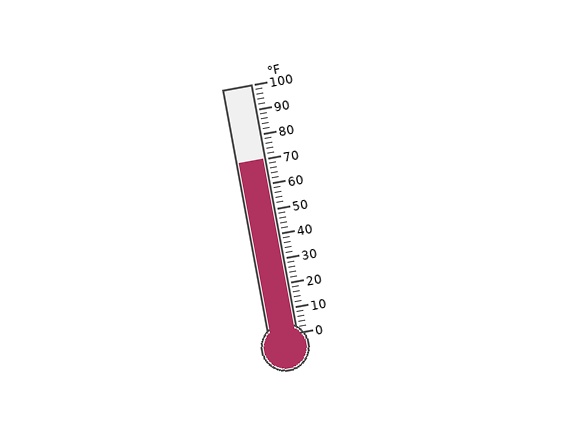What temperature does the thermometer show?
The thermometer shows approximately 70°F.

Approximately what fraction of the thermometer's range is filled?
The thermometer is filled to approximately 70% of its range.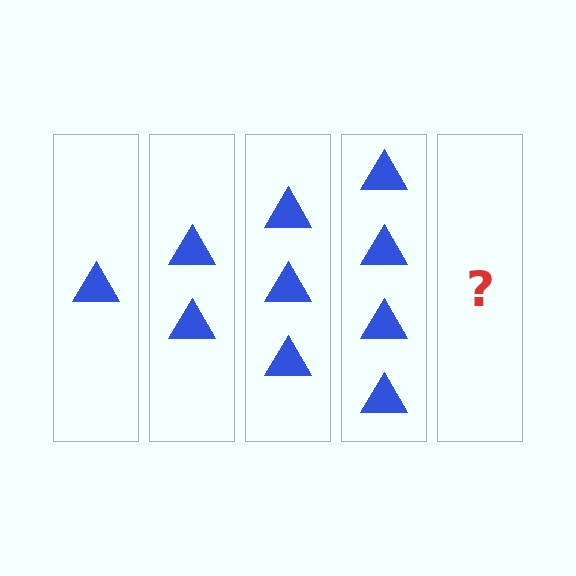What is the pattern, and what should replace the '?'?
The pattern is that each step adds one more triangle. The '?' should be 5 triangles.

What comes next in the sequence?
The next element should be 5 triangles.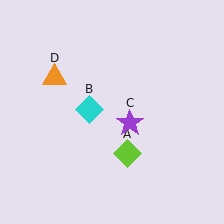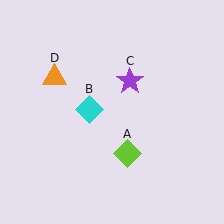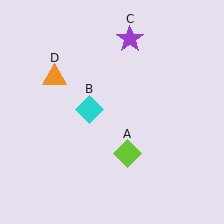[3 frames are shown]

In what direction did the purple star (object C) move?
The purple star (object C) moved up.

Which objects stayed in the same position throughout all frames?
Lime diamond (object A) and cyan diamond (object B) and orange triangle (object D) remained stationary.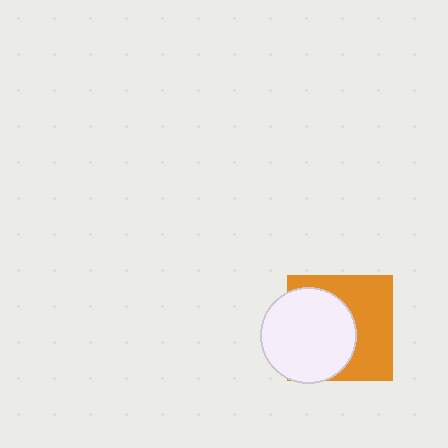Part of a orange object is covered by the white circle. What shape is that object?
It is a square.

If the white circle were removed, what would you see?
You would see the complete orange square.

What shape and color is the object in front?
The object in front is a white circle.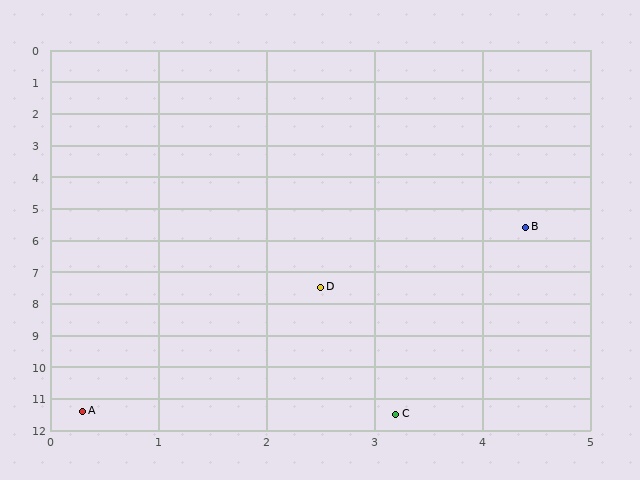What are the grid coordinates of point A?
Point A is at approximately (0.3, 11.4).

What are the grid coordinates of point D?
Point D is at approximately (2.5, 7.5).